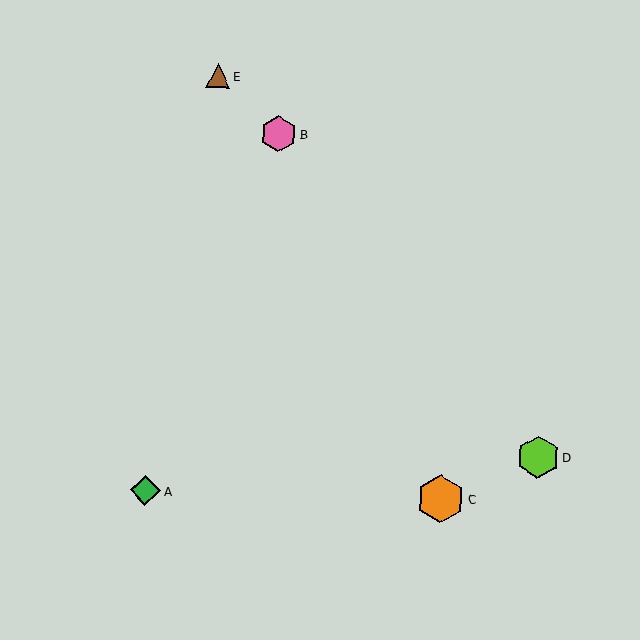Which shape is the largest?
The orange hexagon (labeled C) is the largest.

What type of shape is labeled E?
Shape E is a brown triangle.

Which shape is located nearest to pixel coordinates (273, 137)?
The pink hexagon (labeled B) at (279, 134) is nearest to that location.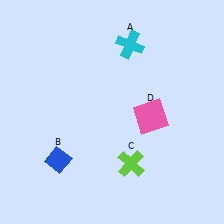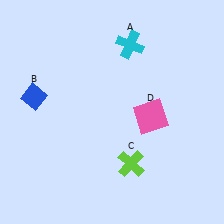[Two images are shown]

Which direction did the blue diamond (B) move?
The blue diamond (B) moved up.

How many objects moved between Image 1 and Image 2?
1 object moved between the two images.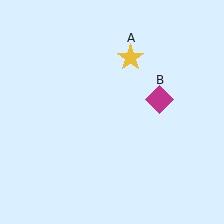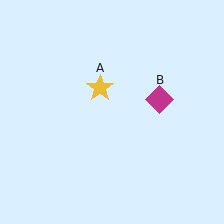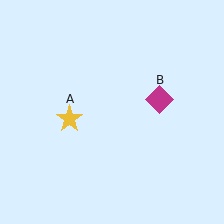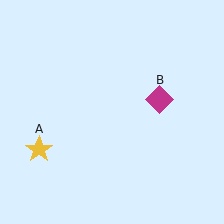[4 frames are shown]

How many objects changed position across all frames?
1 object changed position: yellow star (object A).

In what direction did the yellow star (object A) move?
The yellow star (object A) moved down and to the left.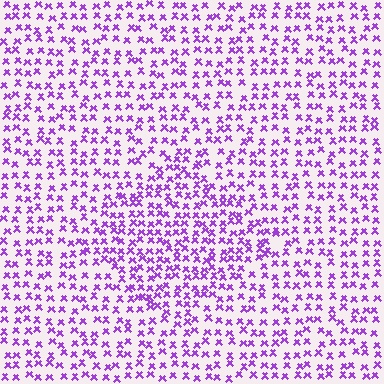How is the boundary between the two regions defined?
The boundary is defined by a change in element density (approximately 1.5x ratio). All elements are the same color, size, and shape.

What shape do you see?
I see a diamond.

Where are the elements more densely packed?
The elements are more densely packed inside the diamond boundary.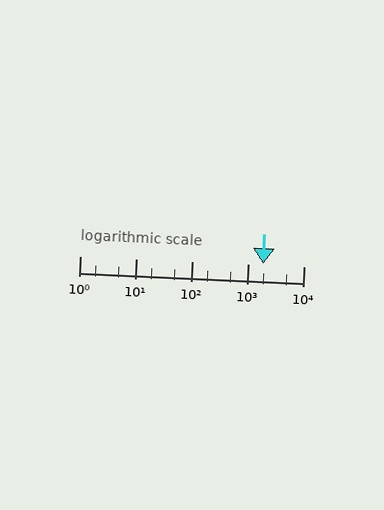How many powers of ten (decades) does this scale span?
The scale spans 4 decades, from 1 to 10000.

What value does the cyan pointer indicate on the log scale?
The pointer indicates approximately 1900.